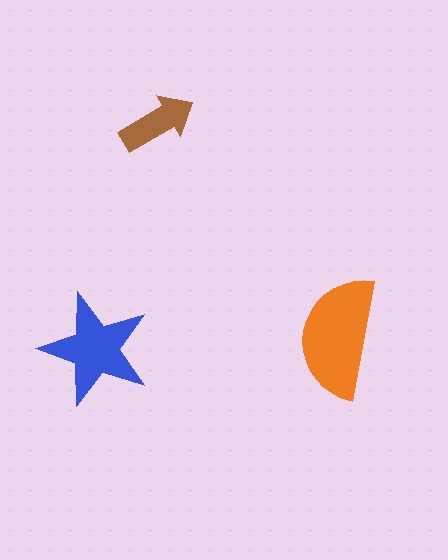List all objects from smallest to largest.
The brown arrow, the blue star, the orange semicircle.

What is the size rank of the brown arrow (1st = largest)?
3rd.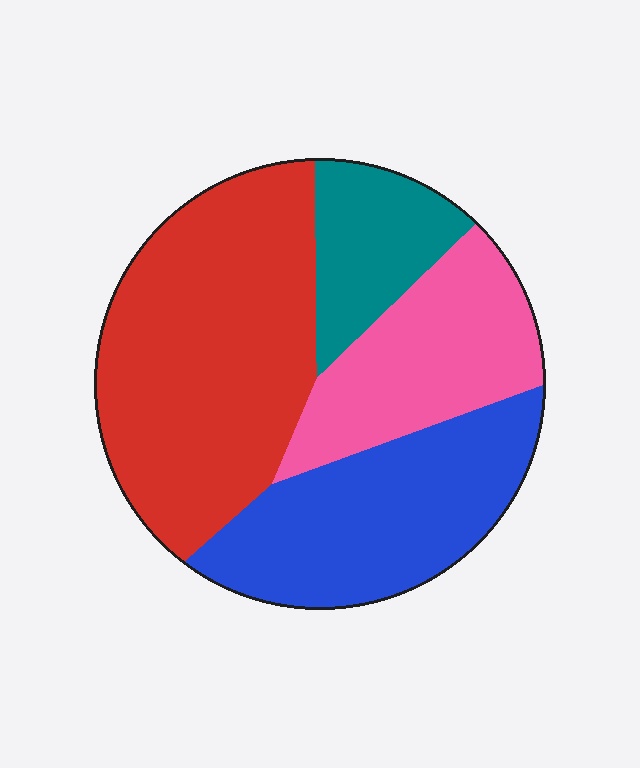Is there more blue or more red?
Red.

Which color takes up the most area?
Red, at roughly 40%.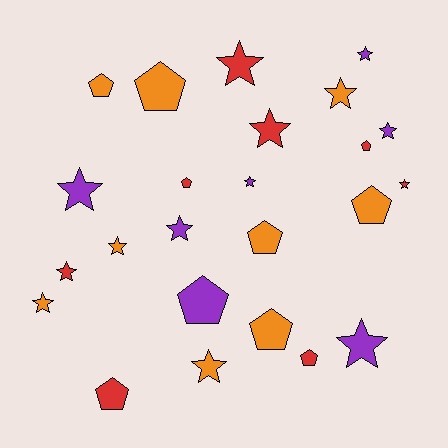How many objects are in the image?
There are 24 objects.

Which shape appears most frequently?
Star, with 14 objects.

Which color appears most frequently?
Orange, with 9 objects.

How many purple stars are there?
There are 6 purple stars.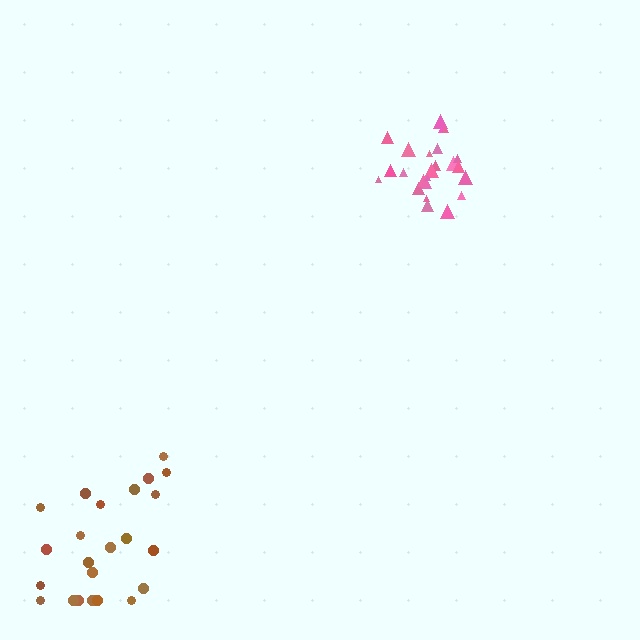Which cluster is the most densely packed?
Pink.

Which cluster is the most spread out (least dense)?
Brown.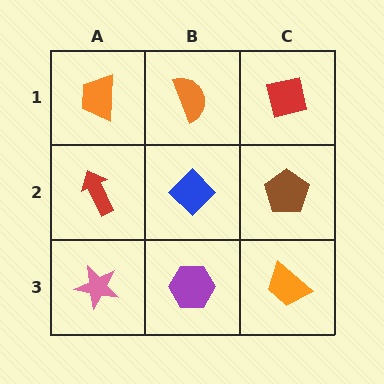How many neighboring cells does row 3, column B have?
3.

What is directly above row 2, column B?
An orange semicircle.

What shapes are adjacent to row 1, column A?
A red arrow (row 2, column A), an orange semicircle (row 1, column B).